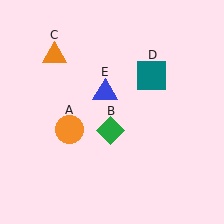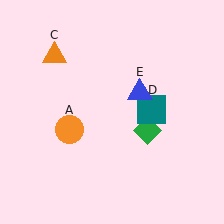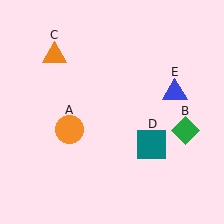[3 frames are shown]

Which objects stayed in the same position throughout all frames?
Orange circle (object A) and orange triangle (object C) remained stationary.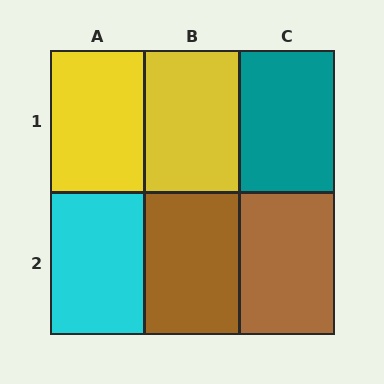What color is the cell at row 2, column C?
Brown.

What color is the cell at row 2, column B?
Brown.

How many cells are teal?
1 cell is teal.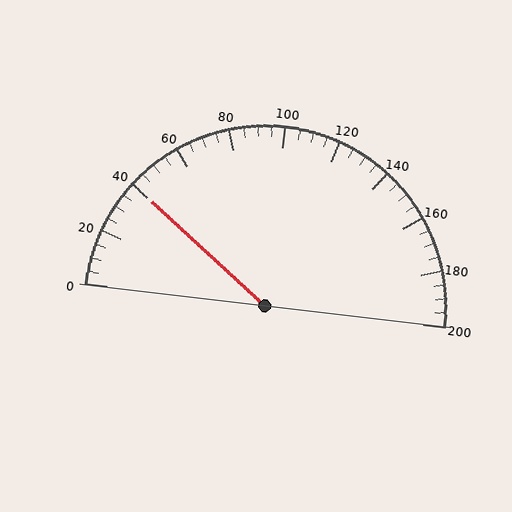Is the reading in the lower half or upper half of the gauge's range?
The reading is in the lower half of the range (0 to 200).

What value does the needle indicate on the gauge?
The needle indicates approximately 40.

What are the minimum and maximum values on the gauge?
The gauge ranges from 0 to 200.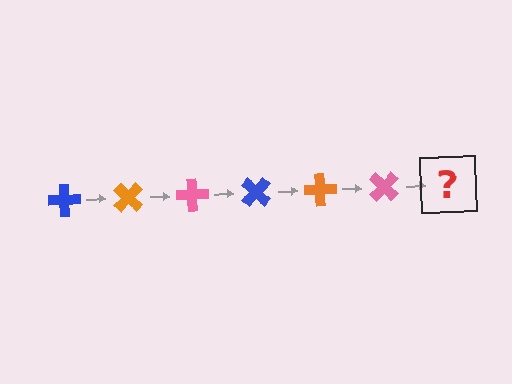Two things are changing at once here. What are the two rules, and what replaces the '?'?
The two rules are that it rotates 45 degrees each step and the color cycles through blue, orange, and pink. The '?' should be a blue cross, rotated 270 degrees from the start.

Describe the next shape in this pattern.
It should be a blue cross, rotated 270 degrees from the start.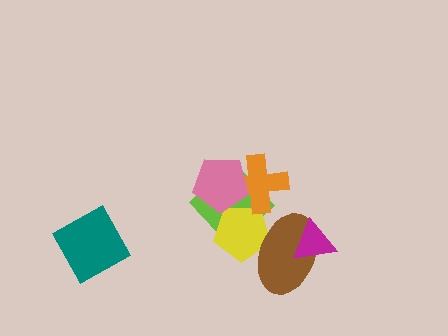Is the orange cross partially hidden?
Yes, it is partially covered by another shape.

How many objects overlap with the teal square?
0 objects overlap with the teal square.